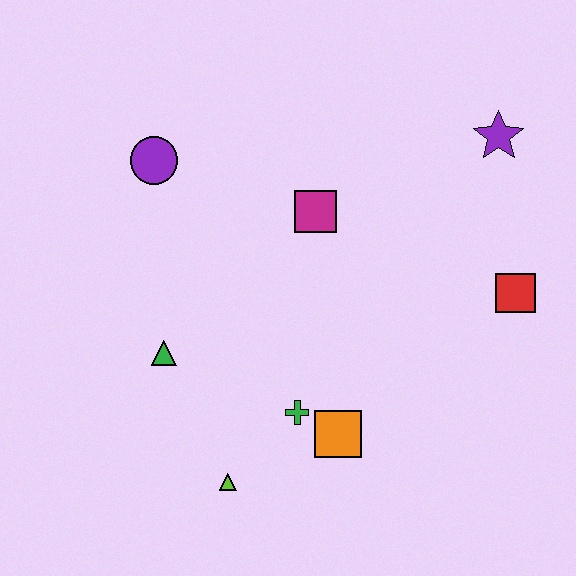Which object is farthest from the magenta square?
The lime triangle is farthest from the magenta square.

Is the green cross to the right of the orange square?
No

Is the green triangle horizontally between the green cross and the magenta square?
No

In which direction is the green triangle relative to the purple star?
The green triangle is to the left of the purple star.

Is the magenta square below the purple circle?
Yes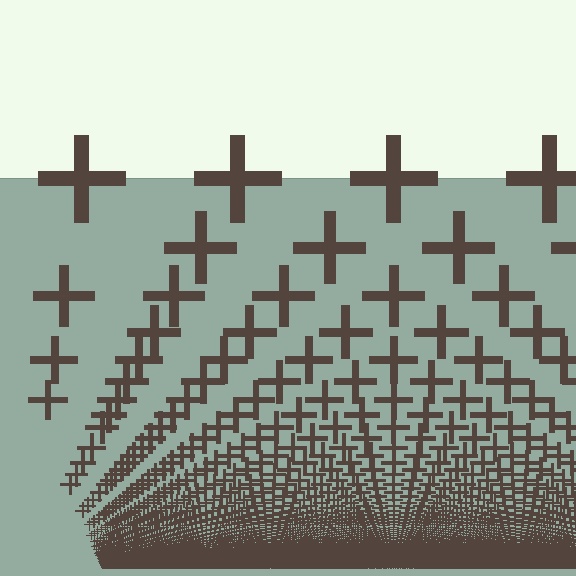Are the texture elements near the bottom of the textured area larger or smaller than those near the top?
Smaller. The gradient is inverted — elements near the bottom are smaller and denser.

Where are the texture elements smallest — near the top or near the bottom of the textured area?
Near the bottom.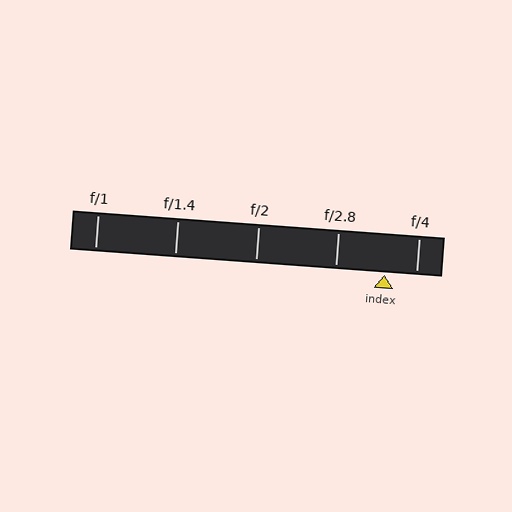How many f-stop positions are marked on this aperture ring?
There are 5 f-stop positions marked.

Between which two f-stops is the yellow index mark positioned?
The index mark is between f/2.8 and f/4.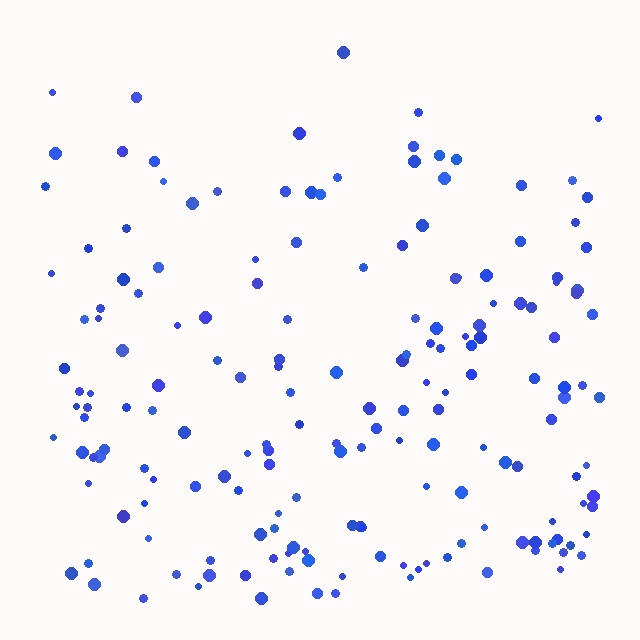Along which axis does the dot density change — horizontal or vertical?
Vertical.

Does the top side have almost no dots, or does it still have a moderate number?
Still a moderate number, just noticeably fewer than the bottom.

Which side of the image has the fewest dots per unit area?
The top.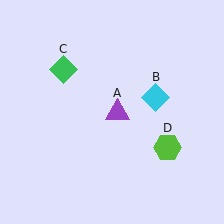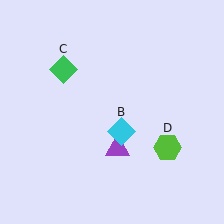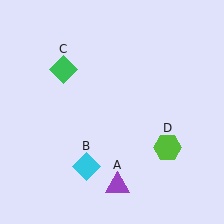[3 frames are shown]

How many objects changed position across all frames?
2 objects changed position: purple triangle (object A), cyan diamond (object B).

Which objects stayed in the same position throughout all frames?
Green diamond (object C) and lime hexagon (object D) remained stationary.